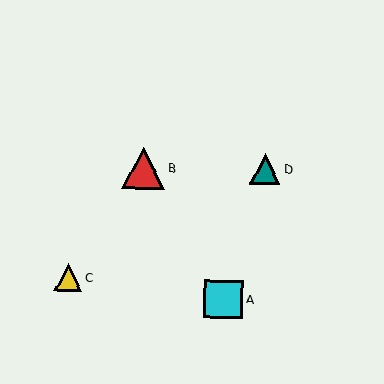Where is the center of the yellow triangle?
The center of the yellow triangle is at (68, 277).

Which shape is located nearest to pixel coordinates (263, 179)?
The teal triangle (labeled D) at (265, 169) is nearest to that location.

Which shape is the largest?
The red triangle (labeled B) is the largest.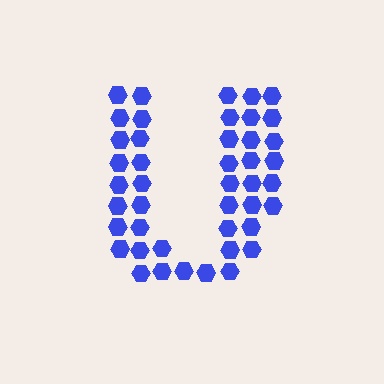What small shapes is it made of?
It is made of small hexagons.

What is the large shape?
The large shape is the letter U.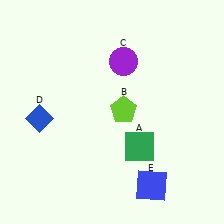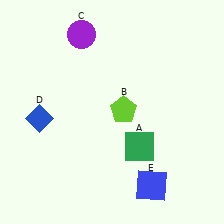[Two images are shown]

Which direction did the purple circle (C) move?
The purple circle (C) moved left.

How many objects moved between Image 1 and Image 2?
1 object moved between the two images.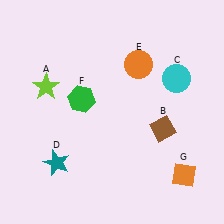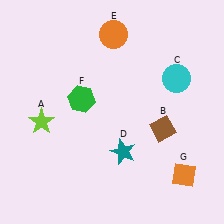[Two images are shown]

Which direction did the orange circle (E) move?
The orange circle (E) moved up.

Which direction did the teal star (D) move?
The teal star (D) moved right.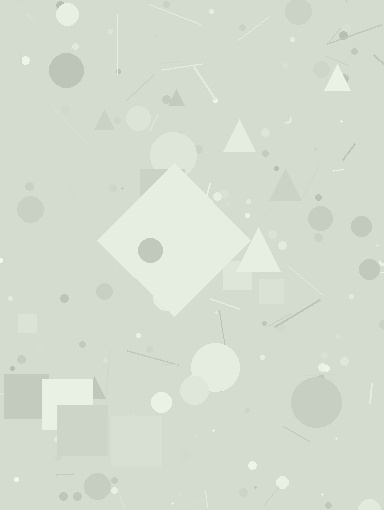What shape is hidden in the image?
A diamond is hidden in the image.